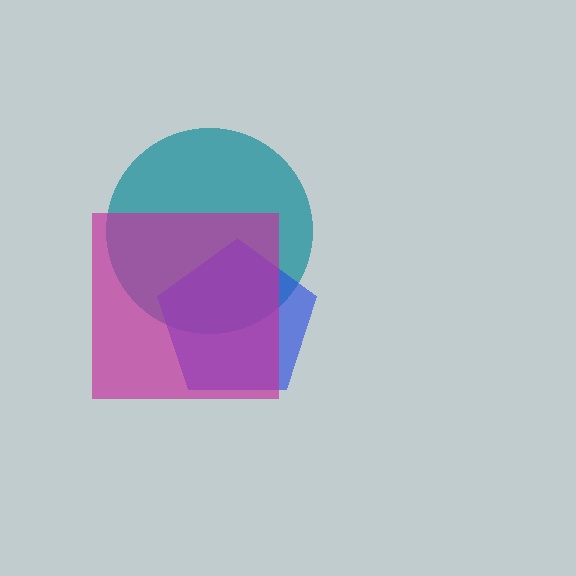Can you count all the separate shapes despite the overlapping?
Yes, there are 3 separate shapes.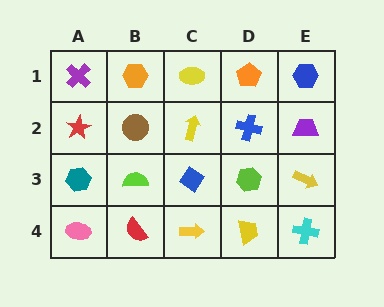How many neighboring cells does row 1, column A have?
2.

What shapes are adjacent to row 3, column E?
A purple trapezoid (row 2, column E), a cyan cross (row 4, column E), a lime hexagon (row 3, column D).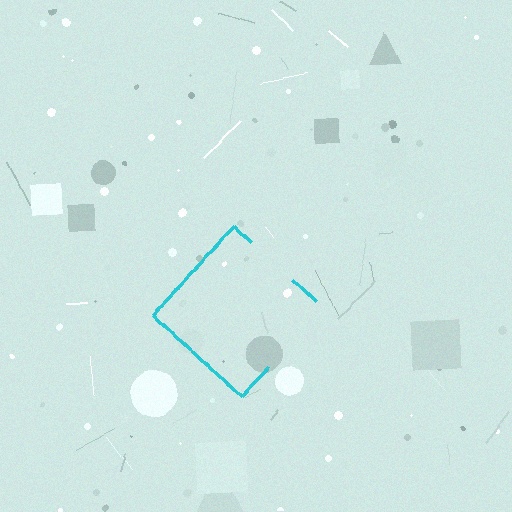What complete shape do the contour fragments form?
The contour fragments form a diamond.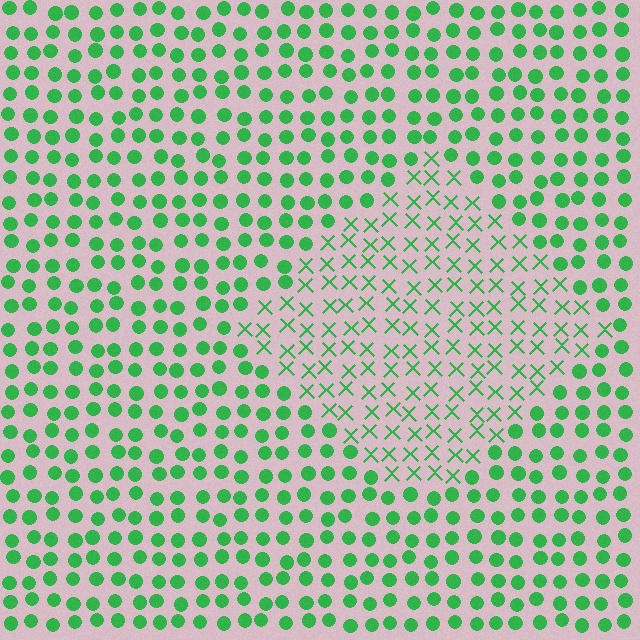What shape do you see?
I see a diamond.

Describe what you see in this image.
The image is filled with small green elements arranged in a uniform grid. A diamond-shaped region contains X marks, while the surrounding area contains circles. The boundary is defined purely by the change in element shape.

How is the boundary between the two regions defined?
The boundary is defined by a change in element shape: X marks inside vs. circles outside. All elements share the same color and spacing.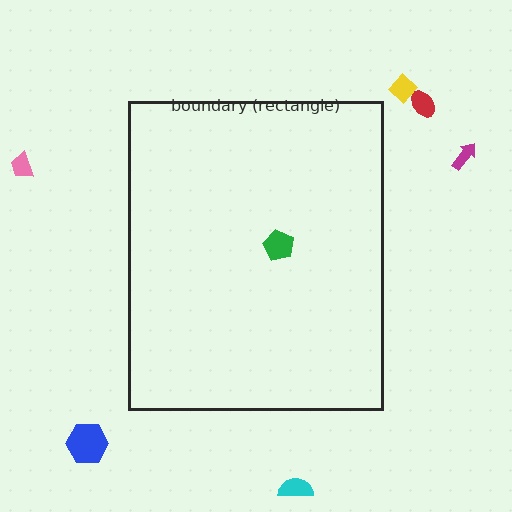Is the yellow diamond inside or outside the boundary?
Outside.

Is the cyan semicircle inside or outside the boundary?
Outside.